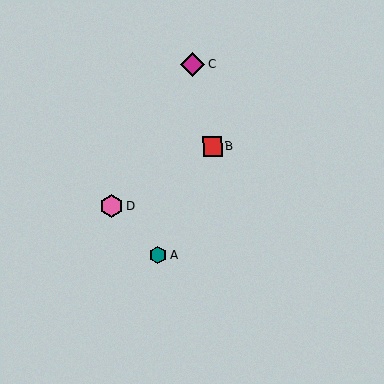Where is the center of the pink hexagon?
The center of the pink hexagon is at (112, 206).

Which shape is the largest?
The magenta diamond (labeled C) is the largest.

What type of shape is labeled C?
Shape C is a magenta diamond.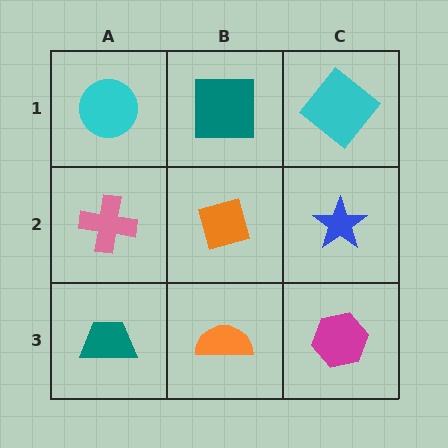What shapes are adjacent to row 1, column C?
A blue star (row 2, column C), a teal square (row 1, column B).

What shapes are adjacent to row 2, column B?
A teal square (row 1, column B), an orange semicircle (row 3, column B), a pink cross (row 2, column A), a blue star (row 2, column C).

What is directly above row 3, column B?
An orange diamond.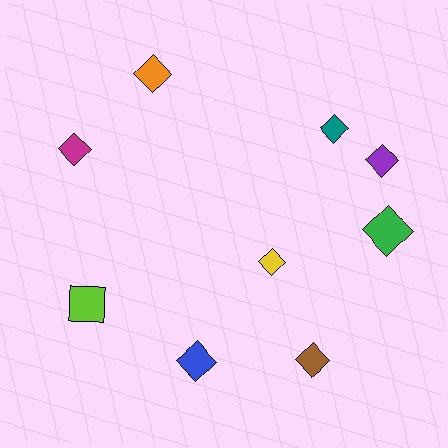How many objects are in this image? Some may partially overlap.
There are 9 objects.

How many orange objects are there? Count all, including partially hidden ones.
There is 1 orange object.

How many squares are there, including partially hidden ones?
There is 1 square.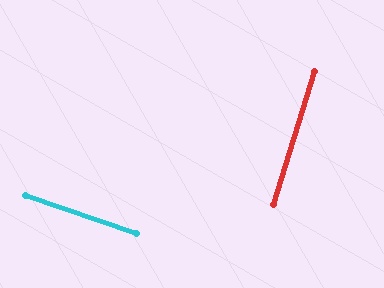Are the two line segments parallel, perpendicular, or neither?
Perpendicular — they meet at approximately 88°.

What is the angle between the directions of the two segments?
Approximately 88 degrees.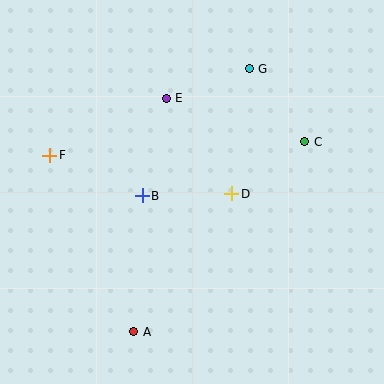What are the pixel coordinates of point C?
Point C is at (305, 142).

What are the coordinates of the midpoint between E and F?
The midpoint between E and F is at (108, 127).